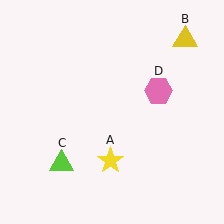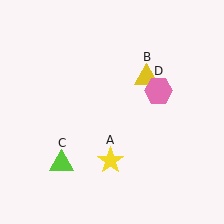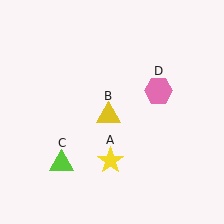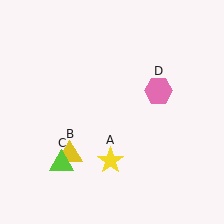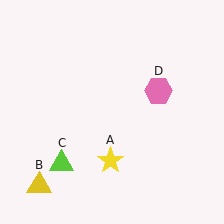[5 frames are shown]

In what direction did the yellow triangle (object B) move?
The yellow triangle (object B) moved down and to the left.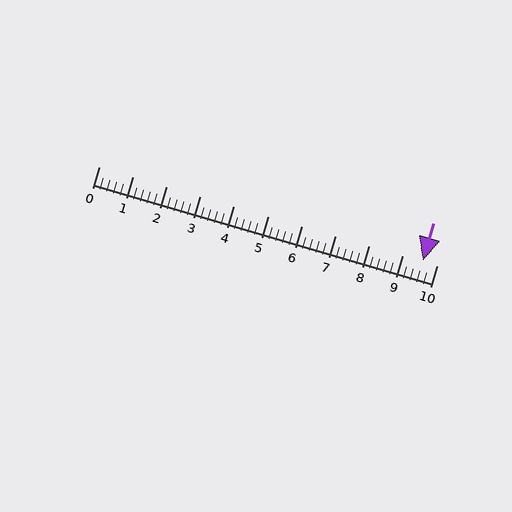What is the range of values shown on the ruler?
The ruler shows values from 0 to 10.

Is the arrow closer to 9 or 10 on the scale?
The arrow is closer to 10.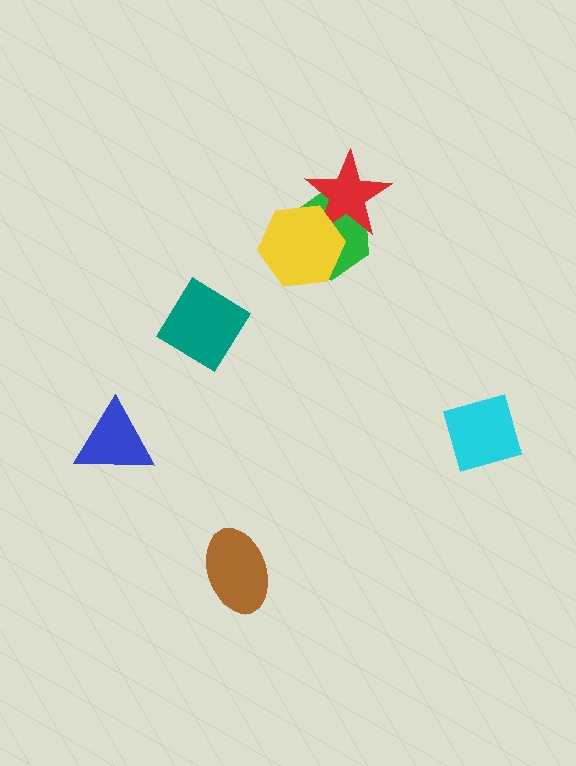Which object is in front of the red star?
The yellow hexagon is in front of the red star.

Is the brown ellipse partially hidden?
No, no other shape covers it.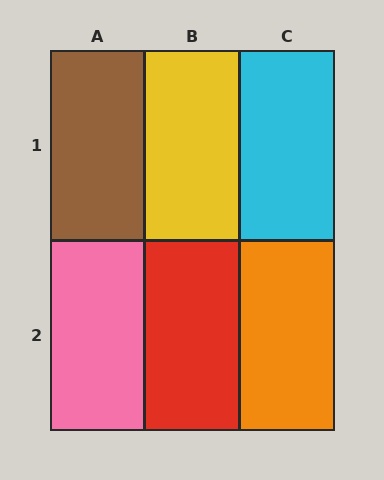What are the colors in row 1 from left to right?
Brown, yellow, cyan.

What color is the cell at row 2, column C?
Orange.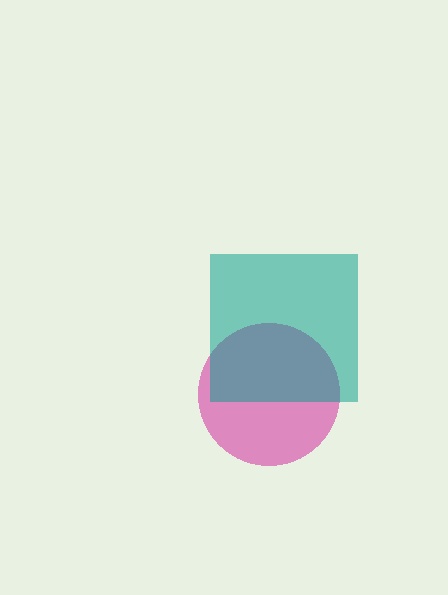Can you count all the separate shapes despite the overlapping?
Yes, there are 2 separate shapes.